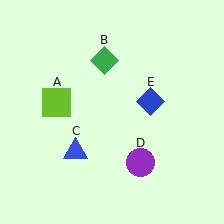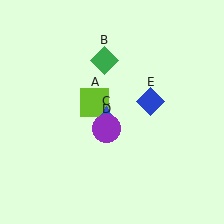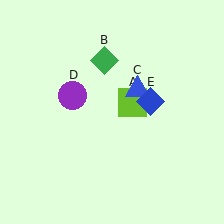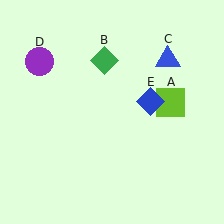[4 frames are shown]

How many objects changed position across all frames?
3 objects changed position: lime square (object A), blue triangle (object C), purple circle (object D).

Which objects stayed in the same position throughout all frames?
Green diamond (object B) and blue diamond (object E) remained stationary.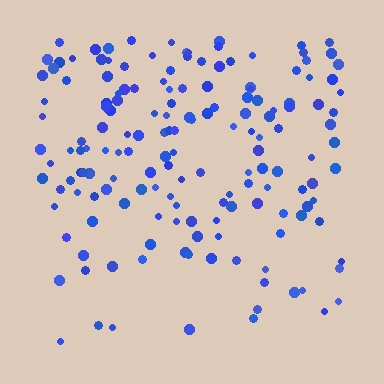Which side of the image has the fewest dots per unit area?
The bottom.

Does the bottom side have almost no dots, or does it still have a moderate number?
Still a moderate number, just noticeably fewer than the top.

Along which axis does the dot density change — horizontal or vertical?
Vertical.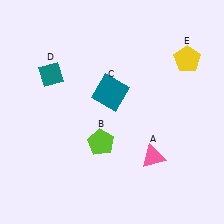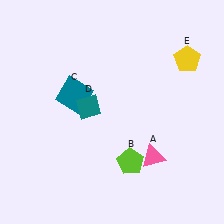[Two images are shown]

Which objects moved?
The objects that moved are: the lime pentagon (B), the teal square (C), the teal diamond (D).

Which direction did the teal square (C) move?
The teal square (C) moved left.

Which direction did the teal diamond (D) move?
The teal diamond (D) moved right.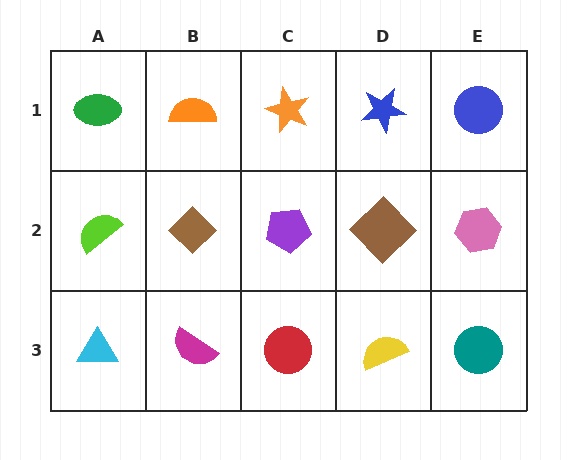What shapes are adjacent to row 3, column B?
A brown diamond (row 2, column B), a cyan triangle (row 3, column A), a red circle (row 3, column C).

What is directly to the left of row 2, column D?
A purple pentagon.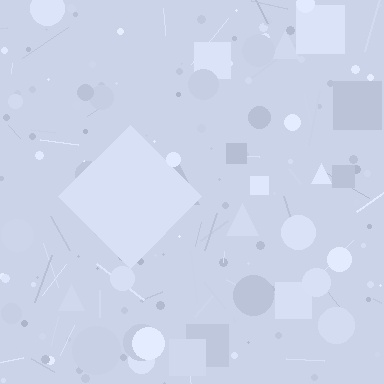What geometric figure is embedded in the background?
A diamond is embedded in the background.